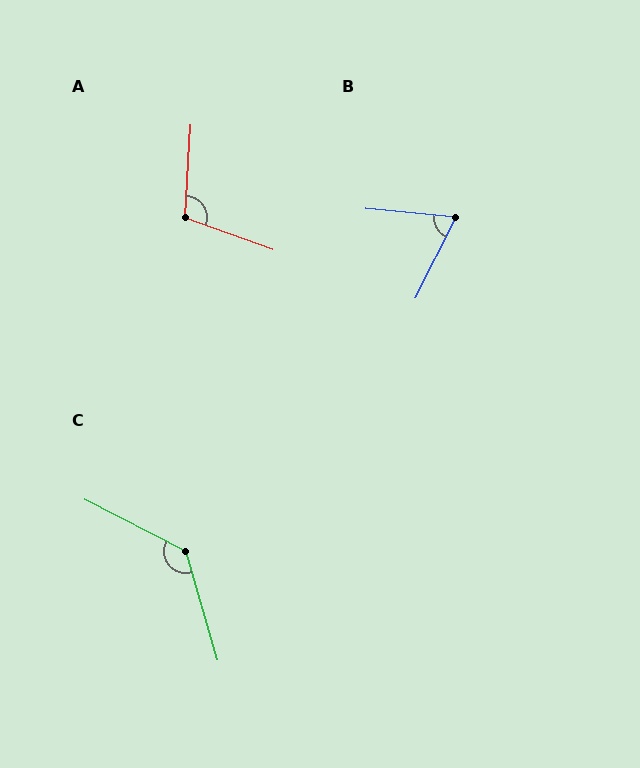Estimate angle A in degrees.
Approximately 106 degrees.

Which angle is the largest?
C, at approximately 133 degrees.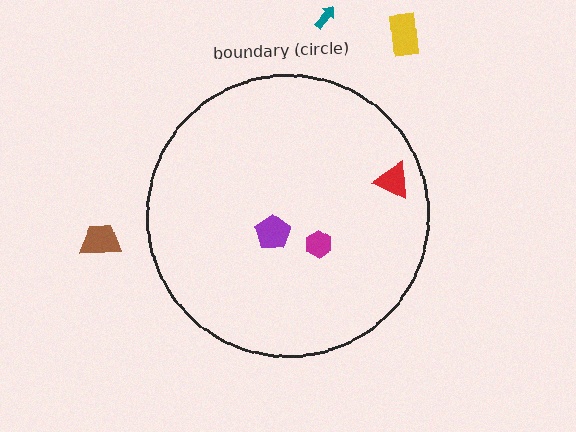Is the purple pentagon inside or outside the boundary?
Inside.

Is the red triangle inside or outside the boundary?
Inside.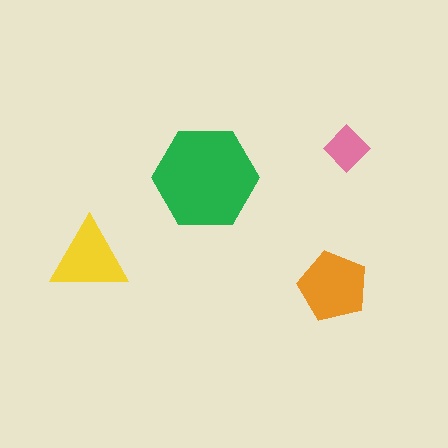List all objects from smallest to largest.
The pink diamond, the yellow triangle, the orange pentagon, the green hexagon.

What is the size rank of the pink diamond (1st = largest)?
4th.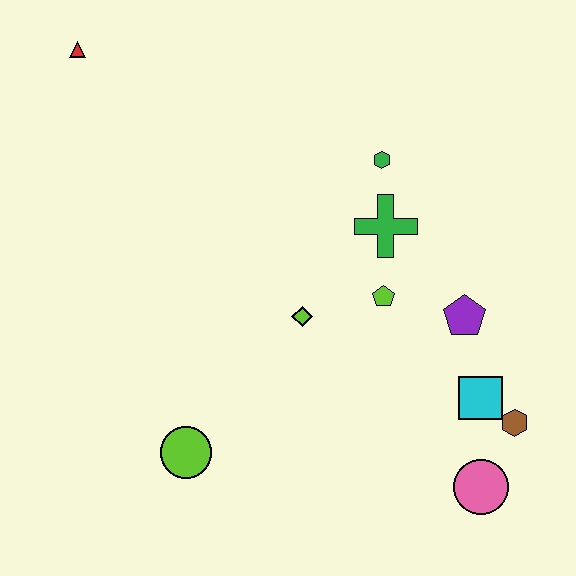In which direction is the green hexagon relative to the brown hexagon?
The green hexagon is above the brown hexagon.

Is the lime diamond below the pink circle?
No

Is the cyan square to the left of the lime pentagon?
No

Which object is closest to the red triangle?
The green hexagon is closest to the red triangle.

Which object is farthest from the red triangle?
The pink circle is farthest from the red triangle.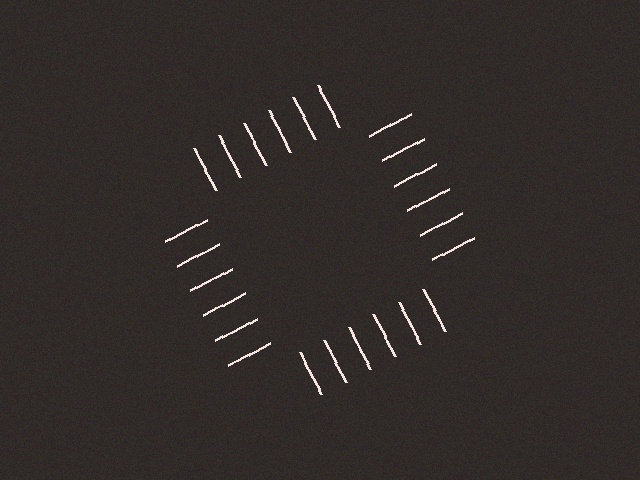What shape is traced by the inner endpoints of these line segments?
An illusory square — the line segments terminate on its edges but no continuous stroke is drawn.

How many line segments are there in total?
24 — 6 along each of the 4 edges.